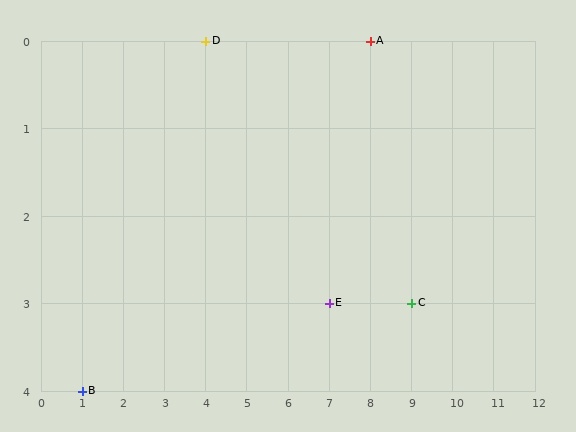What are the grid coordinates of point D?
Point D is at grid coordinates (4, 0).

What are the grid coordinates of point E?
Point E is at grid coordinates (7, 3).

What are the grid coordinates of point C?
Point C is at grid coordinates (9, 3).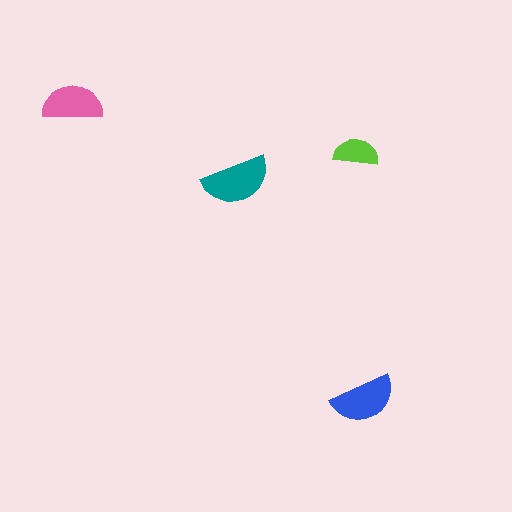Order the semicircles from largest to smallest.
the teal one, the blue one, the pink one, the lime one.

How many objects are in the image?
There are 4 objects in the image.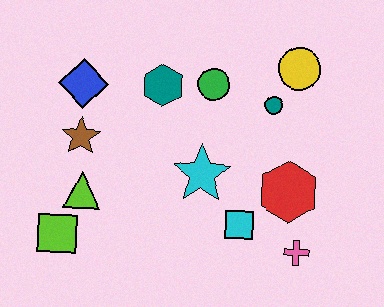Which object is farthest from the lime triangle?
The yellow circle is farthest from the lime triangle.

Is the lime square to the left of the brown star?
Yes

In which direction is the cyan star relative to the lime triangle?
The cyan star is to the right of the lime triangle.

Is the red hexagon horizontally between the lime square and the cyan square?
No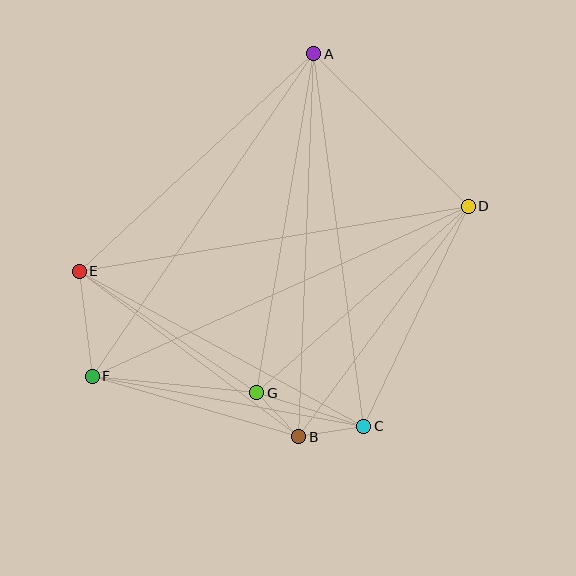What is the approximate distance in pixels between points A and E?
The distance between A and E is approximately 320 pixels.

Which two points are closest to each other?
Points B and G are closest to each other.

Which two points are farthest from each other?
Points D and F are farthest from each other.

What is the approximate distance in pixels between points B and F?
The distance between B and F is approximately 215 pixels.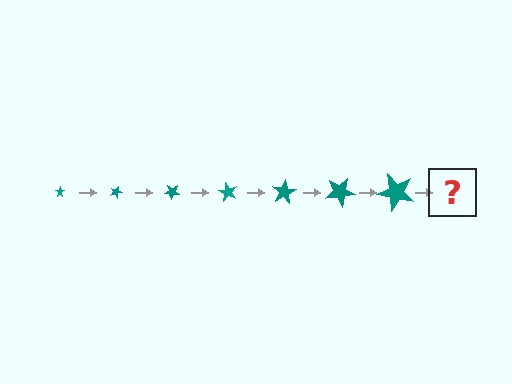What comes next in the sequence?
The next element should be a star, larger than the previous one and rotated 140 degrees from the start.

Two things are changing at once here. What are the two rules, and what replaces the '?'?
The two rules are that the star grows larger each step and it rotates 20 degrees each step. The '?' should be a star, larger than the previous one and rotated 140 degrees from the start.